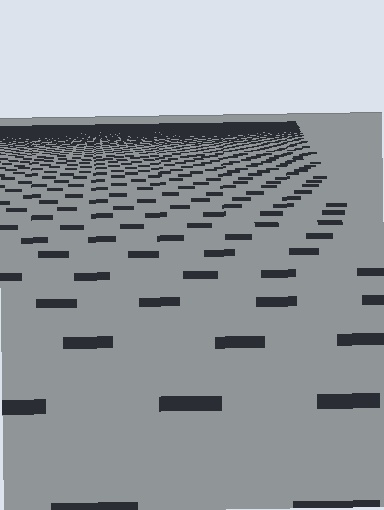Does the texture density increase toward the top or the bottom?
Density increases toward the top.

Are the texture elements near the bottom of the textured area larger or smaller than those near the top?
Larger. Near the bottom, elements are closer to the viewer and appear at a bigger on-screen size.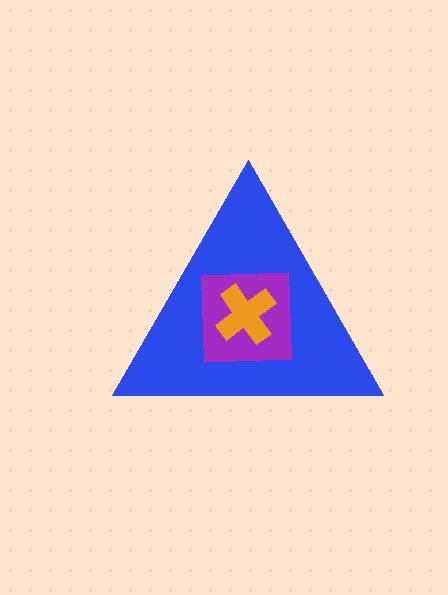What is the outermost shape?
The blue triangle.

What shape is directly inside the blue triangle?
The purple square.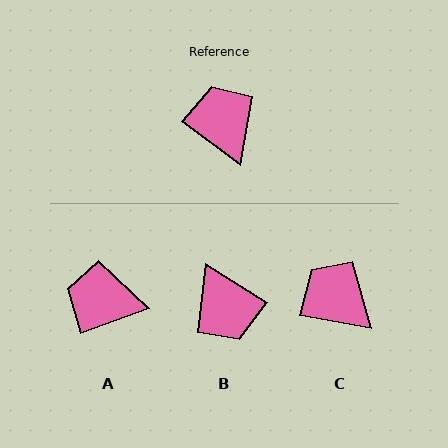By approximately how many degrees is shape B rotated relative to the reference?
Approximately 176 degrees clockwise.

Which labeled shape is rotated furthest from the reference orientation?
B, about 176 degrees away.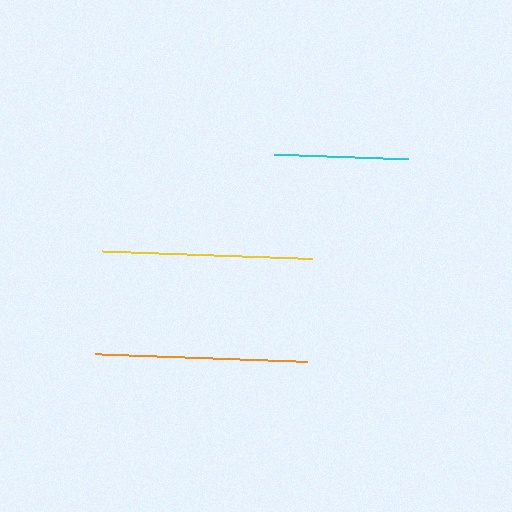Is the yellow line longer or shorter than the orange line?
The orange line is longer than the yellow line.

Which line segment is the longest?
The orange line is the longest at approximately 212 pixels.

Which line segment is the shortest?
The cyan line is the shortest at approximately 134 pixels.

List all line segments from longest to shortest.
From longest to shortest: orange, yellow, cyan.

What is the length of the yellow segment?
The yellow segment is approximately 210 pixels long.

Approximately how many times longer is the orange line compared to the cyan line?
The orange line is approximately 1.6 times the length of the cyan line.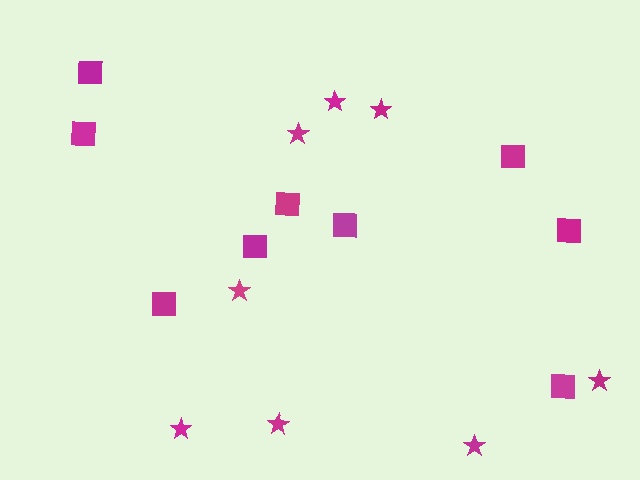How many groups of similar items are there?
There are 2 groups: one group of squares (9) and one group of stars (8).